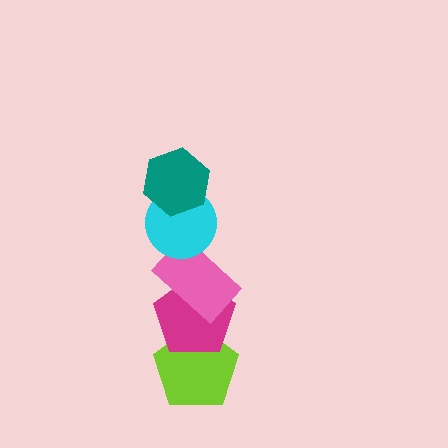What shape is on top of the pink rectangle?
The cyan circle is on top of the pink rectangle.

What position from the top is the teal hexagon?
The teal hexagon is 1st from the top.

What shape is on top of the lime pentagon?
The magenta pentagon is on top of the lime pentagon.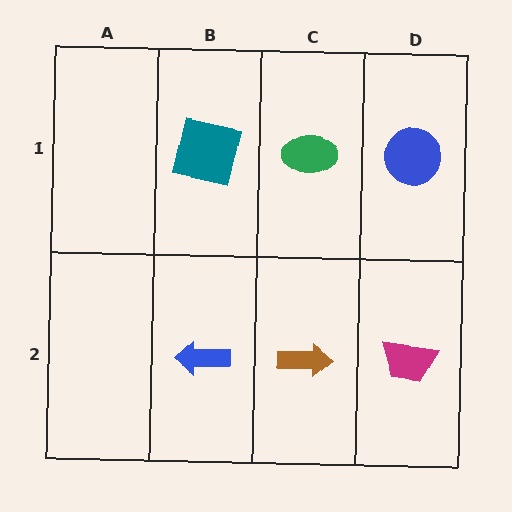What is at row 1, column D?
A blue circle.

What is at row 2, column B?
A blue arrow.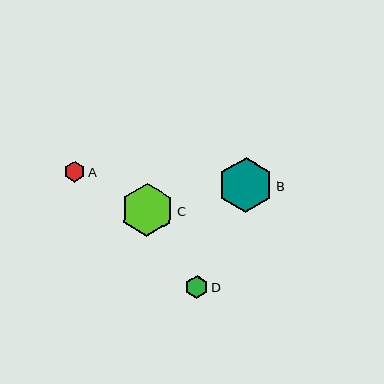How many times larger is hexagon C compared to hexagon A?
Hexagon C is approximately 2.5 times the size of hexagon A.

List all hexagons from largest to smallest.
From largest to smallest: B, C, D, A.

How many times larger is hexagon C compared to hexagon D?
Hexagon C is approximately 2.3 times the size of hexagon D.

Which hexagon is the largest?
Hexagon B is the largest with a size of approximately 56 pixels.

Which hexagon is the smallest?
Hexagon A is the smallest with a size of approximately 21 pixels.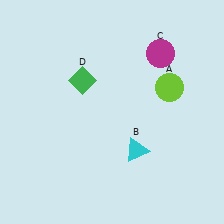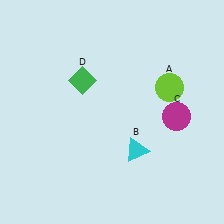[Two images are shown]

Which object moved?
The magenta circle (C) moved down.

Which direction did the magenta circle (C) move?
The magenta circle (C) moved down.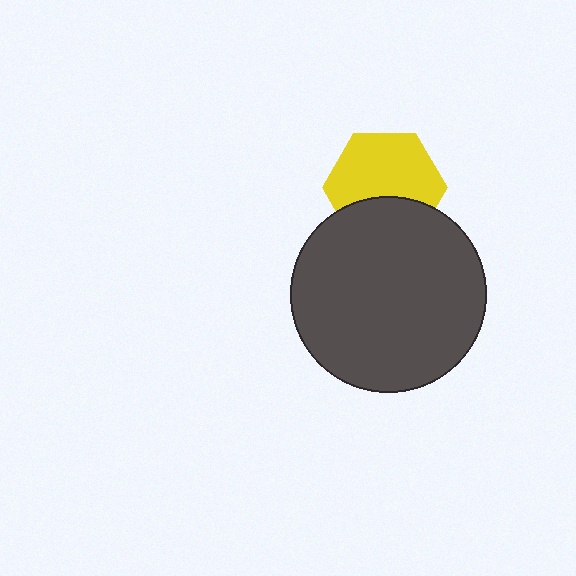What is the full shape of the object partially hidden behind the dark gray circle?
The partially hidden object is a yellow hexagon.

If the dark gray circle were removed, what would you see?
You would see the complete yellow hexagon.